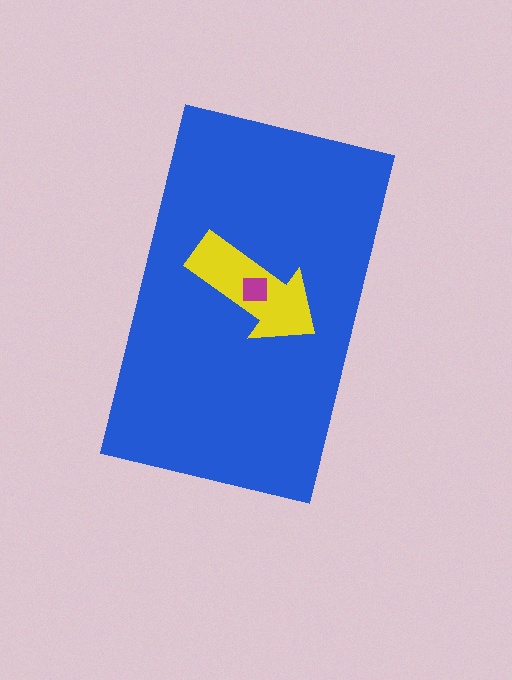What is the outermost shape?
The blue rectangle.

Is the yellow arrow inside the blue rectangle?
Yes.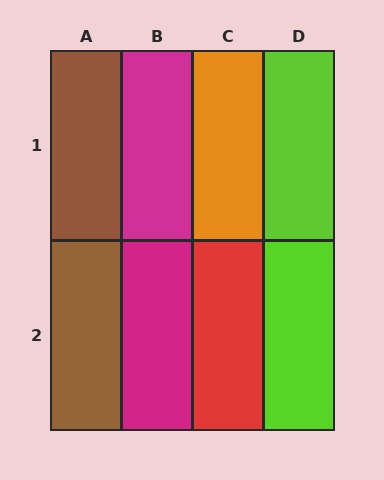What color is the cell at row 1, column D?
Lime.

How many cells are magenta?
2 cells are magenta.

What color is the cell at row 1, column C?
Orange.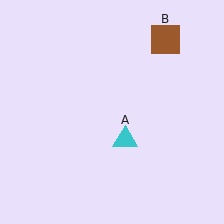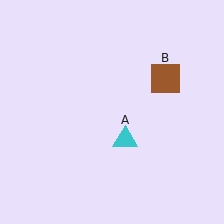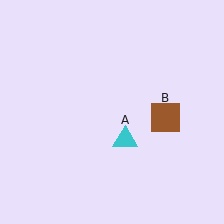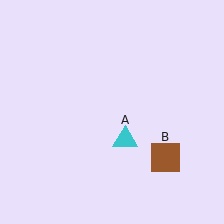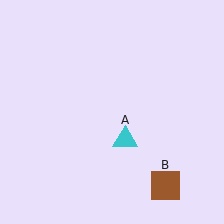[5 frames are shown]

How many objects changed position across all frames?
1 object changed position: brown square (object B).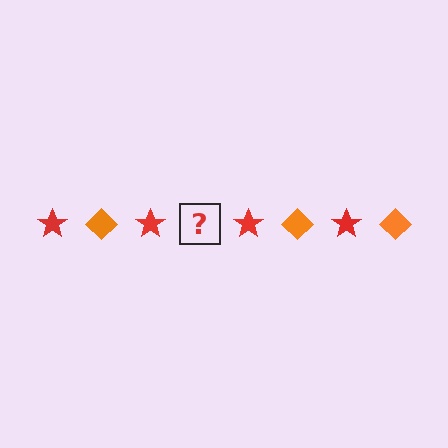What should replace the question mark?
The question mark should be replaced with an orange diamond.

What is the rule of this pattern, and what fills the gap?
The rule is that the pattern alternates between red star and orange diamond. The gap should be filled with an orange diamond.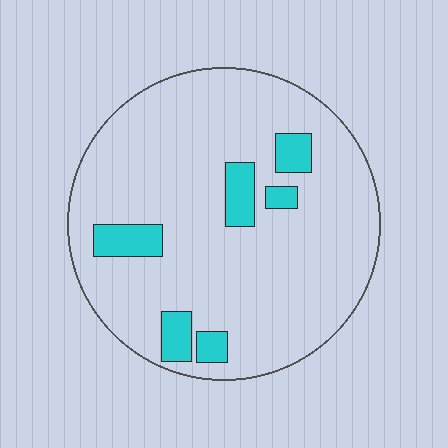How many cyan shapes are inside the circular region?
6.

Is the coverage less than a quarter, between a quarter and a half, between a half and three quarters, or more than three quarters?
Less than a quarter.